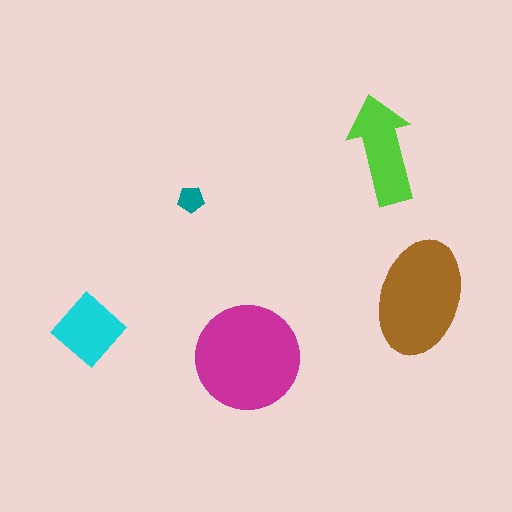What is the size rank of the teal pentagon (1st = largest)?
5th.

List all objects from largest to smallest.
The magenta circle, the brown ellipse, the lime arrow, the cyan diamond, the teal pentagon.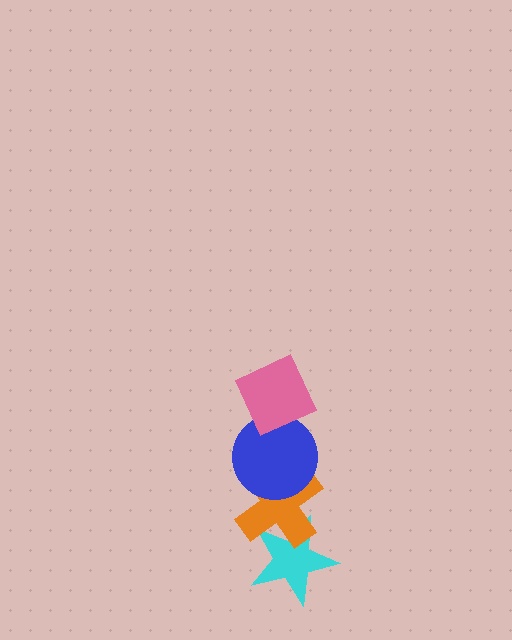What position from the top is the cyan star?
The cyan star is 4th from the top.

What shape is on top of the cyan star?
The orange cross is on top of the cyan star.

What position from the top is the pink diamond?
The pink diamond is 1st from the top.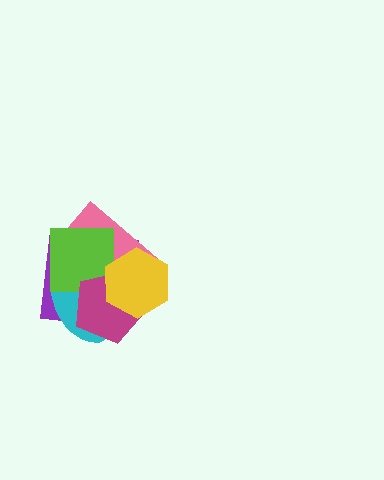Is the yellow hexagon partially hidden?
No, no other shape covers it.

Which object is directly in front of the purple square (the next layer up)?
The cyan ellipse is directly in front of the purple square.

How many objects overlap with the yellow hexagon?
5 objects overlap with the yellow hexagon.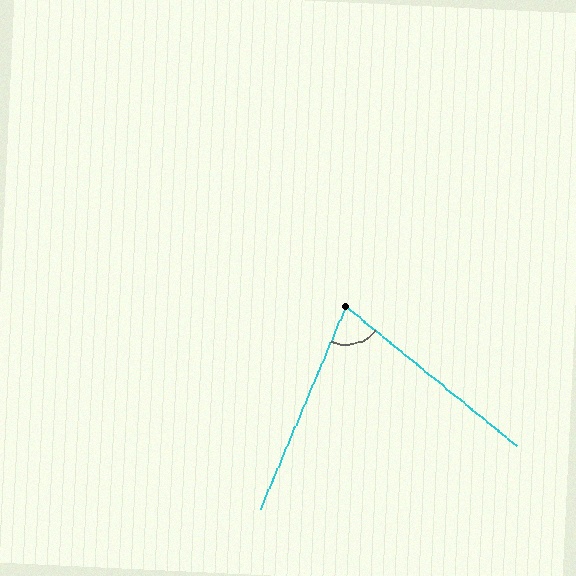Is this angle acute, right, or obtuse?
It is acute.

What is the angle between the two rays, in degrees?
Approximately 74 degrees.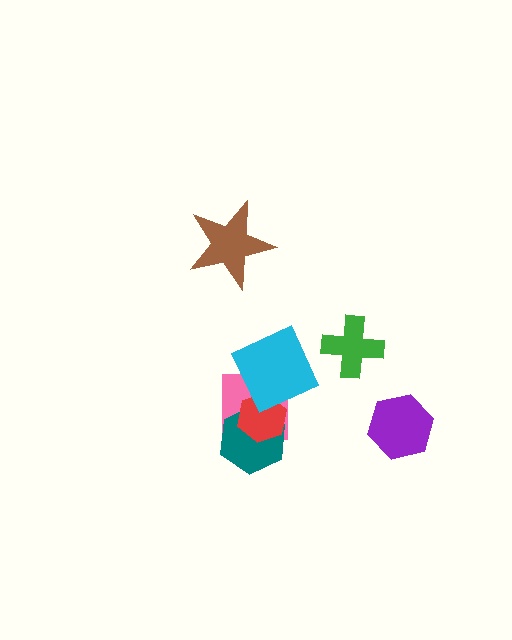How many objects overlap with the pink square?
3 objects overlap with the pink square.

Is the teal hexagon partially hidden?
Yes, it is partially covered by another shape.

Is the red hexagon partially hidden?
Yes, it is partially covered by another shape.